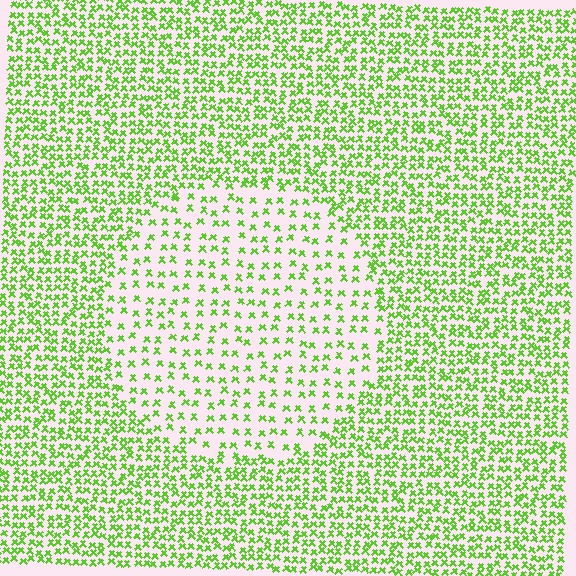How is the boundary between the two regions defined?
The boundary is defined by a change in element density (approximately 2.2x ratio). All elements are the same color, size, and shape.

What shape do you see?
I see a circle.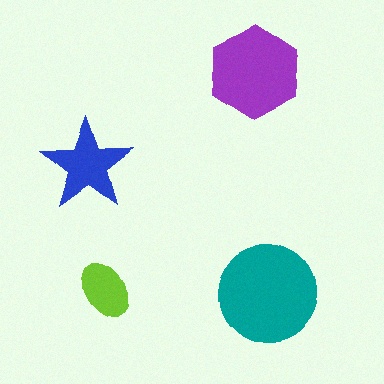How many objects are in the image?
There are 4 objects in the image.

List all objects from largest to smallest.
The teal circle, the purple hexagon, the blue star, the lime ellipse.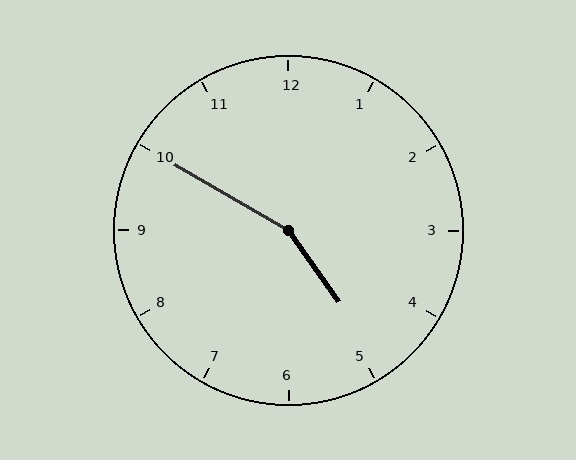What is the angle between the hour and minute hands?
Approximately 155 degrees.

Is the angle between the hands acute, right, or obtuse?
It is obtuse.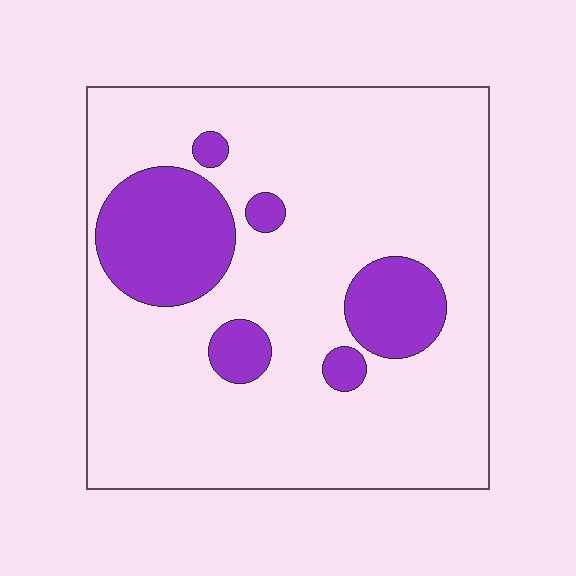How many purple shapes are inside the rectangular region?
6.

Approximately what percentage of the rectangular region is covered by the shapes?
Approximately 20%.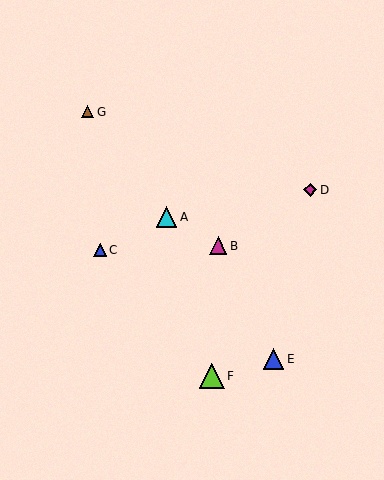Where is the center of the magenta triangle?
The center of the magenta triangle is at (218, 246).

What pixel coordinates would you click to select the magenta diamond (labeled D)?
Click at (310, 190) to select the magenta diamond D.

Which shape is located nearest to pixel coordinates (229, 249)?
The magenta triangle (labeled B) at (218, 246) is nearest to that location.